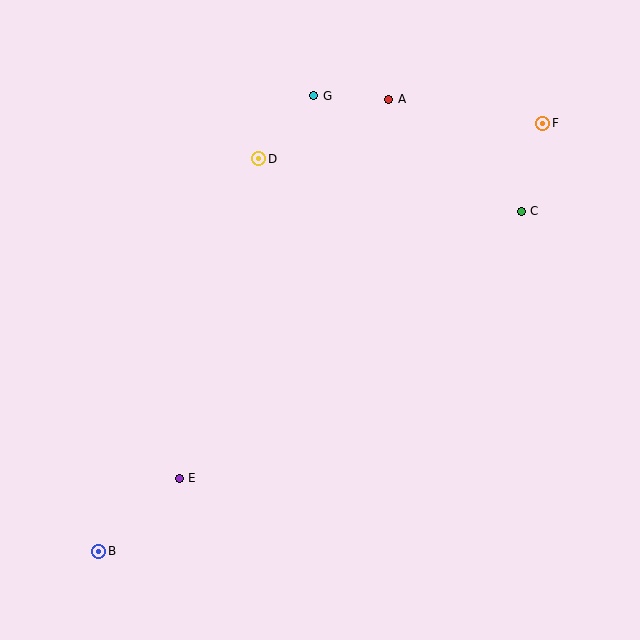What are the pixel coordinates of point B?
Point B is at (99, 551).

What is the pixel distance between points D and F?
The distance between D and F is 286 pixels.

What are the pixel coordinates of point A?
Point A is at (389, 99).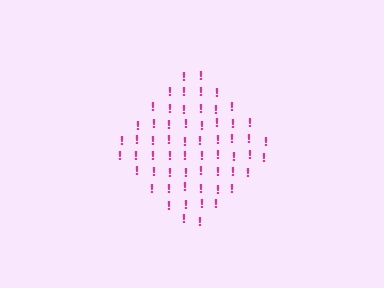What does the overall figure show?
The overall figure shows a diamond.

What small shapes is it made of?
It is made of small exclamation marks.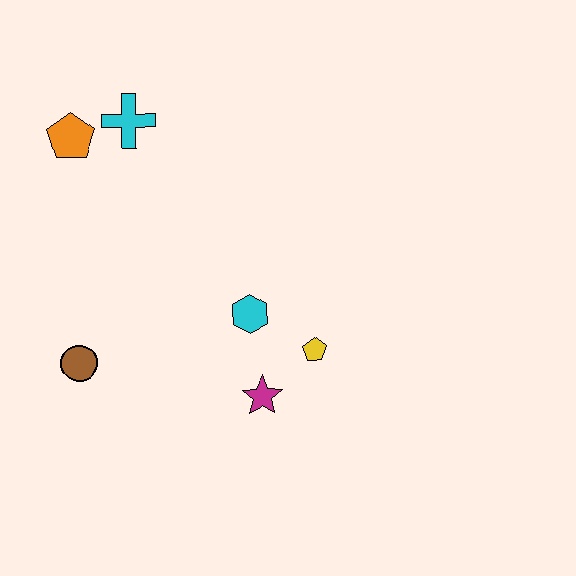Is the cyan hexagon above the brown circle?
Yes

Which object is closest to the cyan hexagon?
The yellow pentagon is closest to the cyan hexagon.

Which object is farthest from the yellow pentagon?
The orange pentagon is farthest from the yellow pentagon.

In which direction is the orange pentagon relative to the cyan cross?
The orange pentagon is to the left of the cyan cross.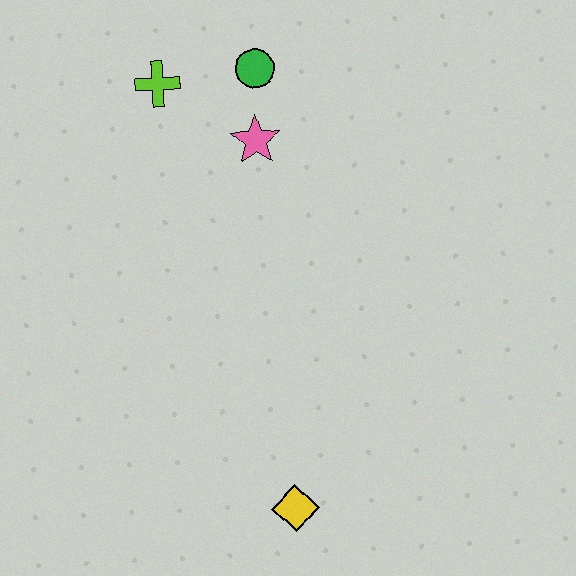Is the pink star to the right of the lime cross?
Yes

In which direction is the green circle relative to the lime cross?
The green circle is to the right of the lime cross.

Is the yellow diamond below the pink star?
Yes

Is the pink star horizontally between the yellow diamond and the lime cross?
Yes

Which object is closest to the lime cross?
The green circle is closest to the lime cross.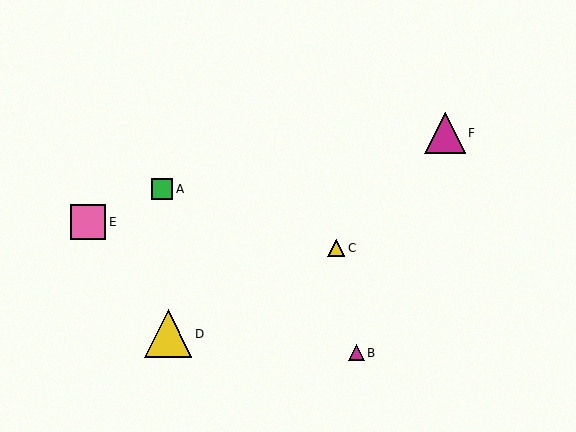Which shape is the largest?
The yellow triangle (labeled D) is the largest.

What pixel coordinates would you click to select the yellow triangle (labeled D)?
Click at (168, 334) to select the yellow triangle D.